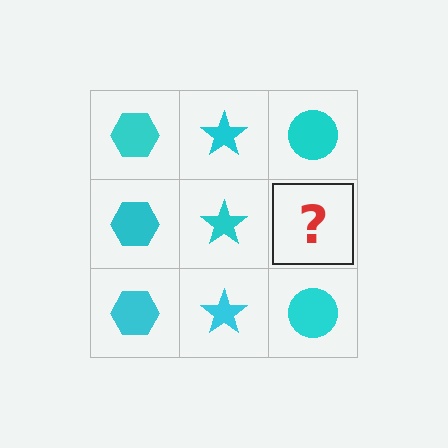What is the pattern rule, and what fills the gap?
The rule is that each column has a consistent shape. The gap should be filled with a cyan circle.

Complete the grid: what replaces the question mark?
The question mark should be replaced with a cyan circle.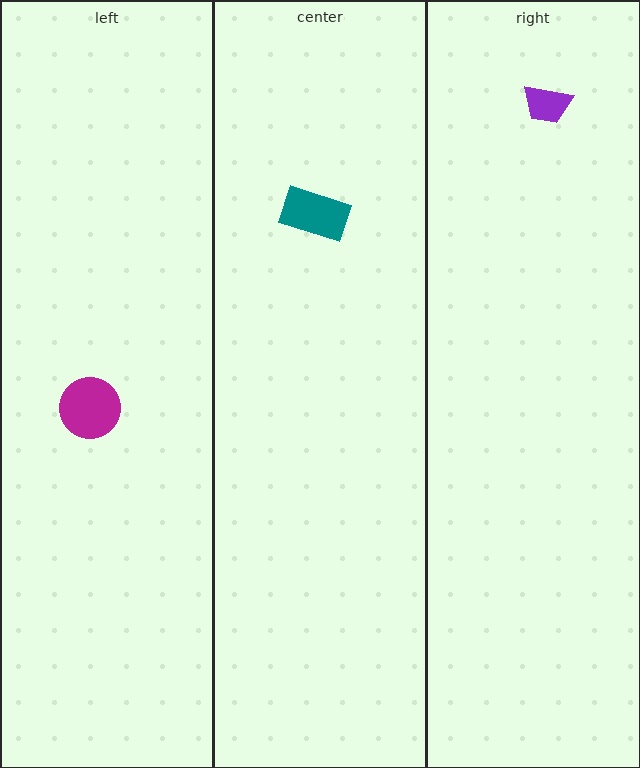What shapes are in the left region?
The magenta circle.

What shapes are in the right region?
The purple trapezoid.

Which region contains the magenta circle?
The left region.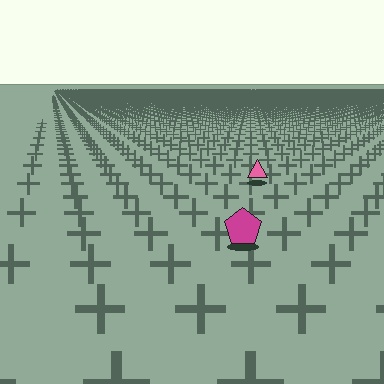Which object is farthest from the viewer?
The pink triangle is farthest from the viewer. It appears smaller and the ground texture around it is denser.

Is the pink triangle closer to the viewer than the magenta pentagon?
No. The magenta pentagon is closer — you can tell from the texture gradient: the ground texture is coarser near it.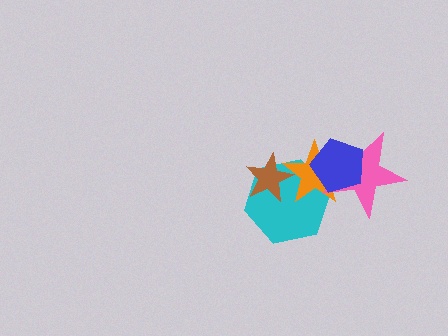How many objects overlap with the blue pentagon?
3 objects overlap with the blue pentagon.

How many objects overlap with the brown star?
2 objects overlap with the brown star.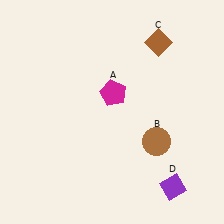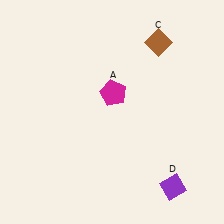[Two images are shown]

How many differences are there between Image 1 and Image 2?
There is 1 difference between the two images.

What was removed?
The brown circle (B) was removed in Image 2.